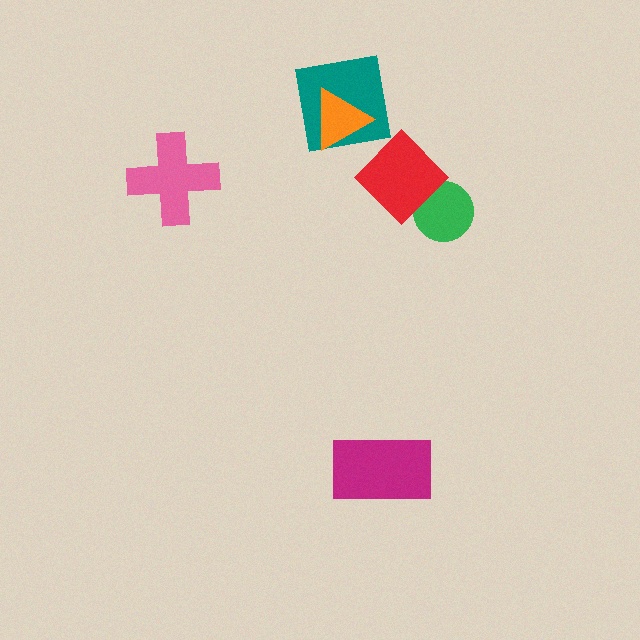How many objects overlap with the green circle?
1 object overlaps with the green circle.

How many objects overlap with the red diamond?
1 object overlaps with the red diamond.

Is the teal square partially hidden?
Yes, it is partially covered by another shape.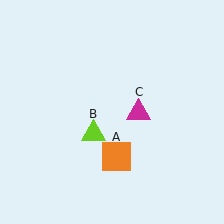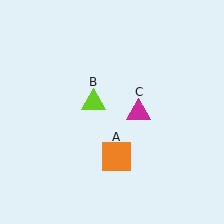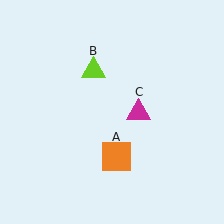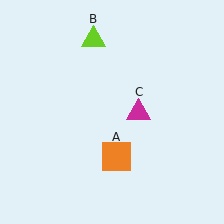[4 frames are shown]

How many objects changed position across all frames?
1 object changed position: lime triangle (object B).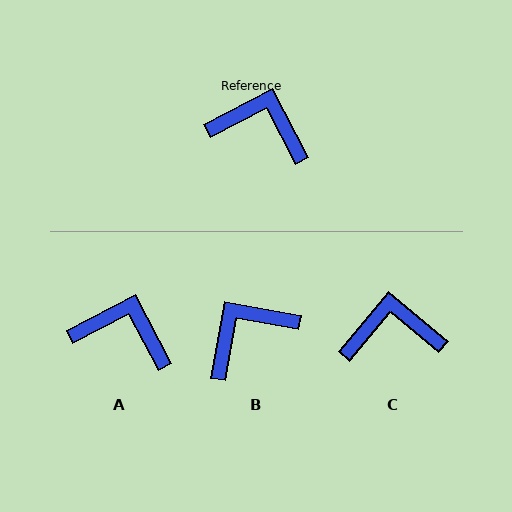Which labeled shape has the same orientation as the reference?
A.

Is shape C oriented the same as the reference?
No, it is off by about 23 degrees.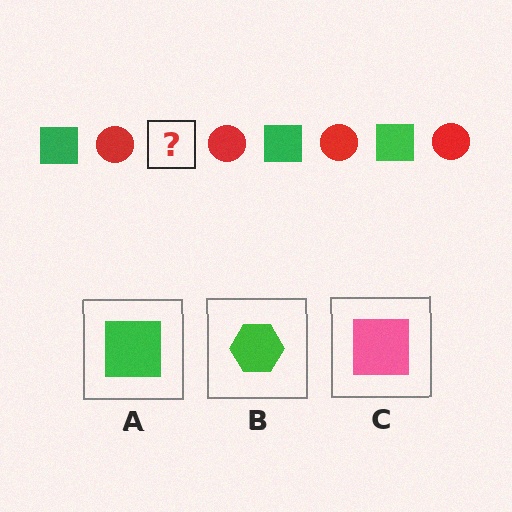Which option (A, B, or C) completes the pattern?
A.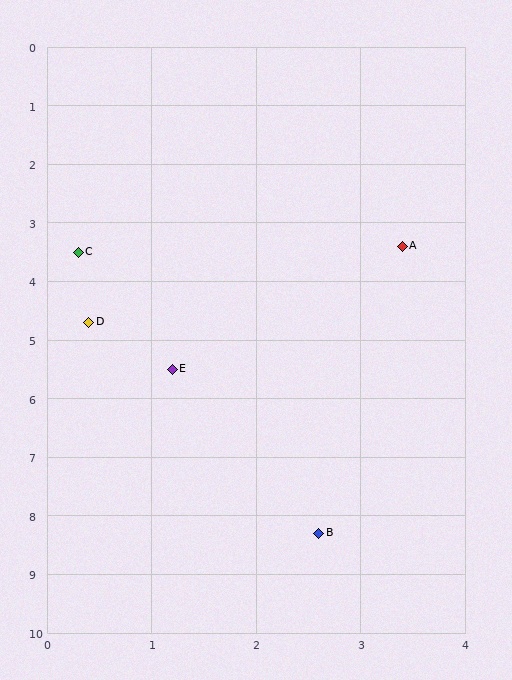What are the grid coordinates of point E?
Point E is at approximately (1.2, 5.5).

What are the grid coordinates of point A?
Point A is at approximately (3.4, 3.4).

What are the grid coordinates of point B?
Point B is at approximately (2.6, 8.3).